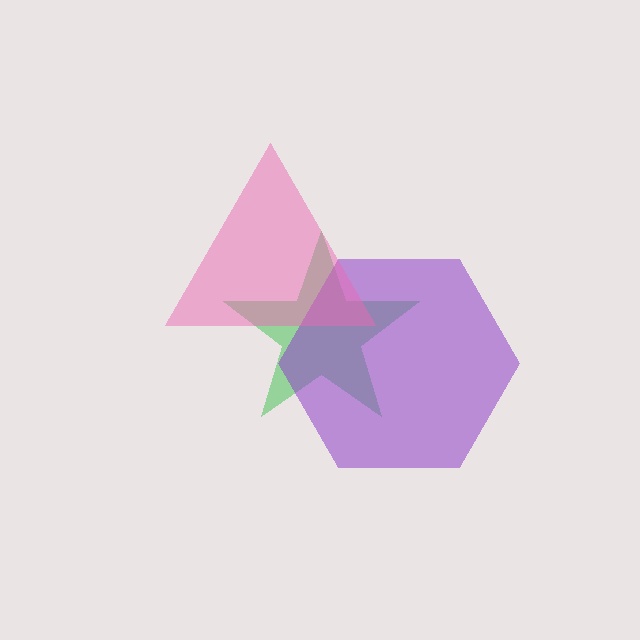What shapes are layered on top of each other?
The layered shapes are: a green star, a purple hexagon, a pink triangle.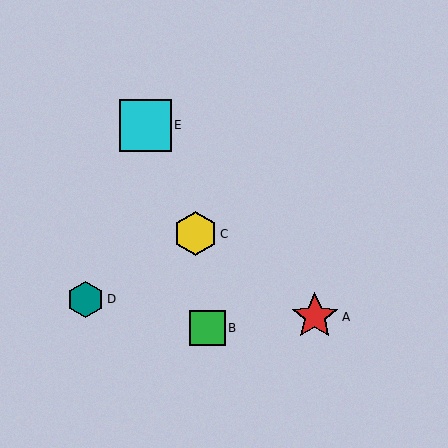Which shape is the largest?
The cyan square (labeled E) is the largest.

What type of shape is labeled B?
Shape B is a green square.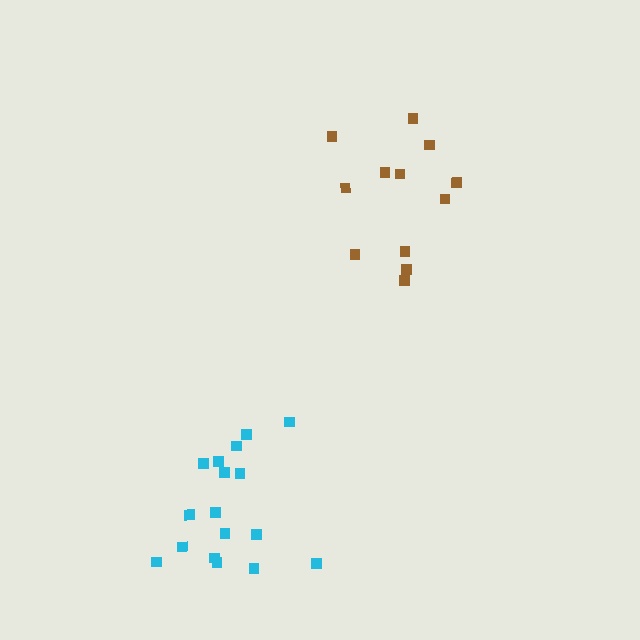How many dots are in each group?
Group 1: 12 dots, Group 2: 17 dots (29 total).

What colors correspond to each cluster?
The clusters are colored: brown, cyan.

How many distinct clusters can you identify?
There are 2 distinct clusters.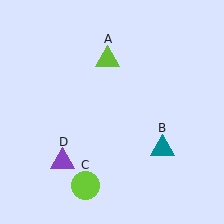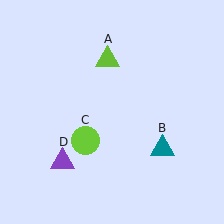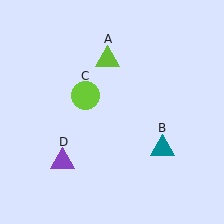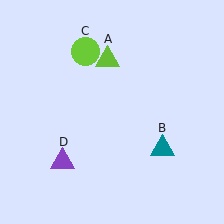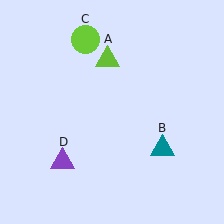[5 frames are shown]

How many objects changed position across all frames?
1 object changed position: lime circle (object C).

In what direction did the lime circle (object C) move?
The lime circle (object C) moved up.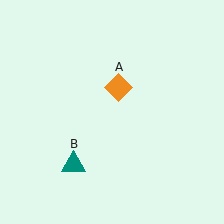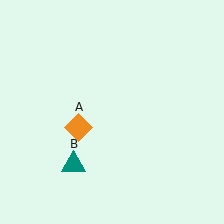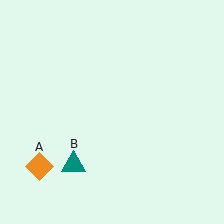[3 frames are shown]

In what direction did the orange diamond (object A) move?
The orange diamond (object A) moved down and to the left.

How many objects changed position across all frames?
1 object changed position: orange diamond (object A).